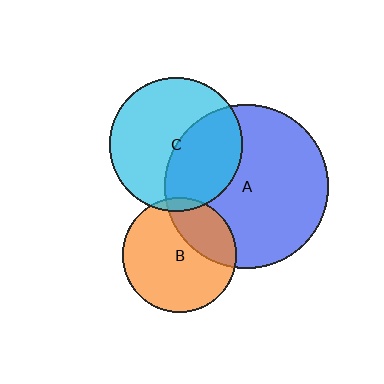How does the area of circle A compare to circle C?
Approximately 1.5 times.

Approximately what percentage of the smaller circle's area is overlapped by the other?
Approximately 5%.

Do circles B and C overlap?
Yes.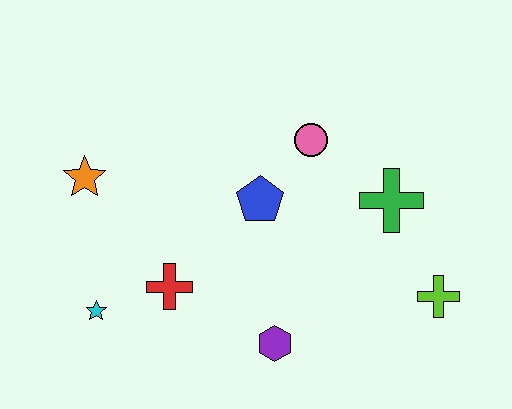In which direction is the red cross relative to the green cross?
The red cross is to the left of the green cross.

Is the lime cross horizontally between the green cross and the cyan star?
No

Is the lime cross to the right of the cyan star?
Yes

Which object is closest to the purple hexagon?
The red cross is closest to the purple hexagon.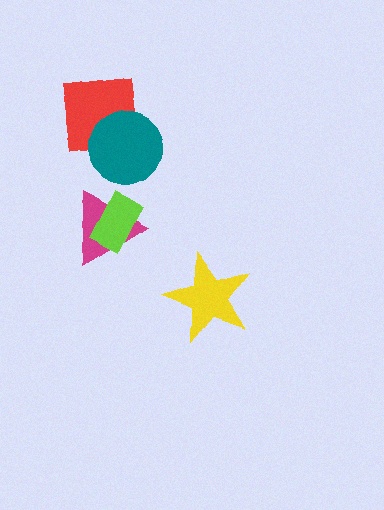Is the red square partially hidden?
Yes, it is partially covered by another shape.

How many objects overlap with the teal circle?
1 object overlaps with the teal circle.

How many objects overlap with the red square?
1 object overlaps with the red square.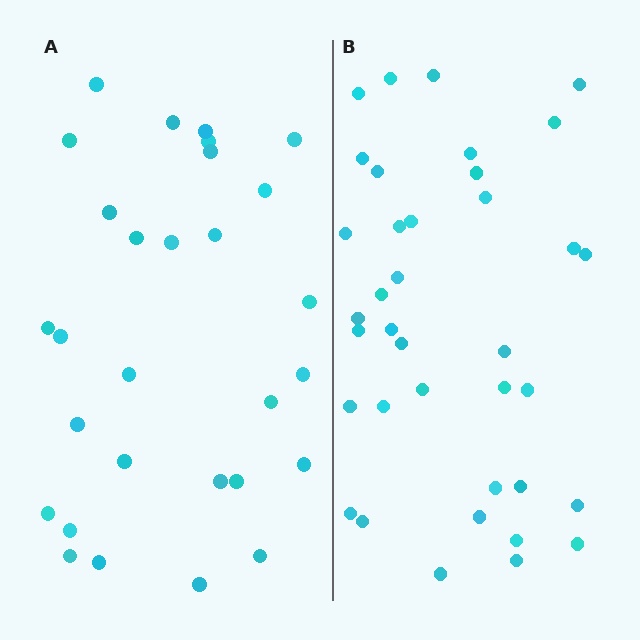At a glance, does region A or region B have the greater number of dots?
Region B (the right region) has more dots.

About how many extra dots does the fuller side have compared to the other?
Region B has roughly 8 or so more dots than region A.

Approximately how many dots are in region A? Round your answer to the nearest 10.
About 30 dots. (The exact count is 29, which rounds to 30.)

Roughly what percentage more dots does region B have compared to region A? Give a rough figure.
About 30% more.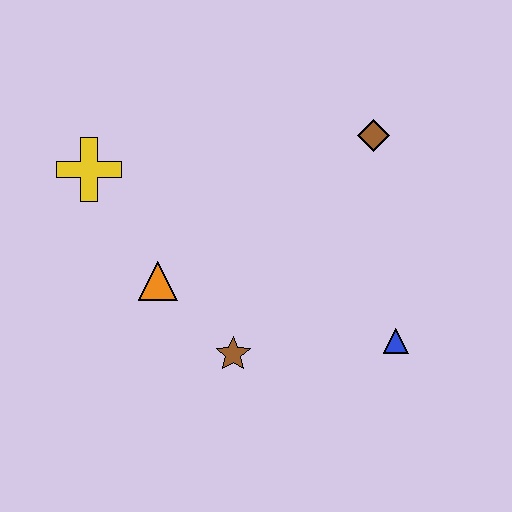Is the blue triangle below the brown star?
No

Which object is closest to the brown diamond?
The blue triangle is closest to the brown diamond.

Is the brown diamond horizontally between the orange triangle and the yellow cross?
No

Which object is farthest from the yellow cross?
The blue triangle is farthest from the yellow cross.